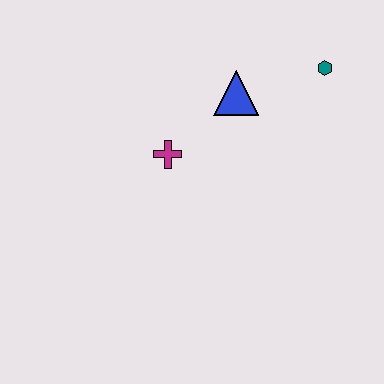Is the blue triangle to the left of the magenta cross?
No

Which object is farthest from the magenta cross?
The teal hexagon is farthest from the magenta cross.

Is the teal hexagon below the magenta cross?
No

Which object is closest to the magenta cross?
The blue triangle is closest to the magenta cross.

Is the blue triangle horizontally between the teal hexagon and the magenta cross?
Yes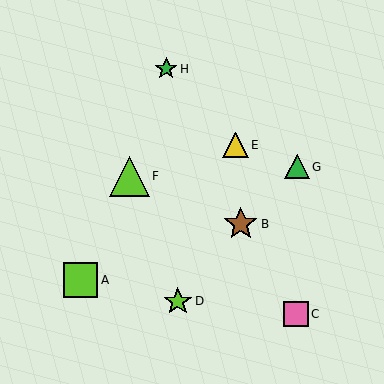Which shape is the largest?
The lime triangle (labeled F) is the largest.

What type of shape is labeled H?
Shape H is a green star.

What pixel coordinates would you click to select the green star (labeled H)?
Click at (166, 69) to select the green star H.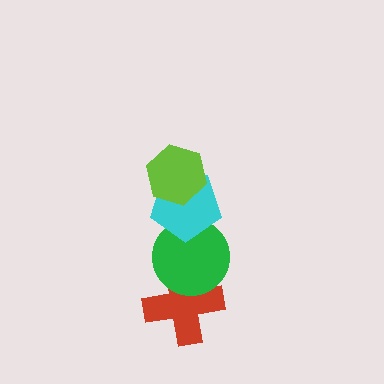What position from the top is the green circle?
The green circle is 3rd from the top.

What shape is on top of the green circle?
The cyan pentagon is on top of the green circle.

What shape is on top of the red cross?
The green circle is on top of the red cross.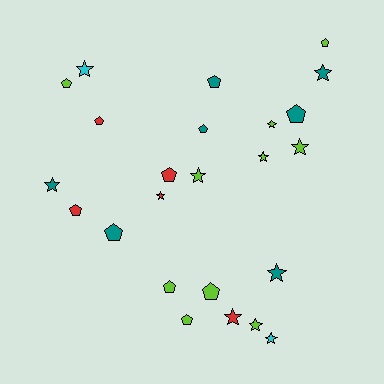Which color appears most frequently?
Lime, with 10 objects.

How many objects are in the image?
There are 24 objects.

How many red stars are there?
There are 2 red stars.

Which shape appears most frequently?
Star, with 12 objects.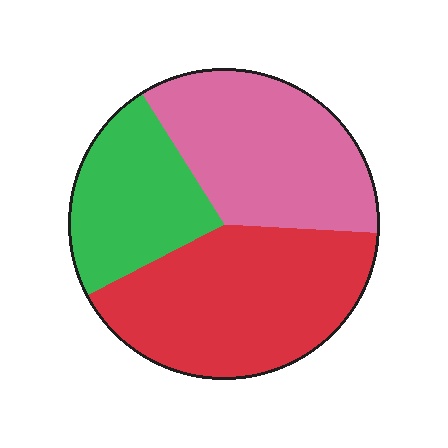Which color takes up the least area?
Green, at roughly 25%.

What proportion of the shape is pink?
Pink covers about 35% of the shape.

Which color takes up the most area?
Red, at roughly 40%.